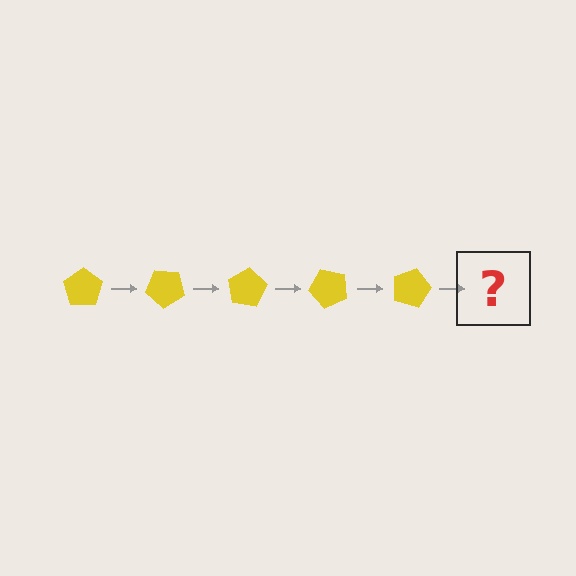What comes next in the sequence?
The next element should be a yellow pentagon rotated 200 degrees.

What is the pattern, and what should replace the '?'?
The pattern is that the pentagon rotates 40 degrees each step. The '?' should be a yellow pentagon rotated 200 degrees.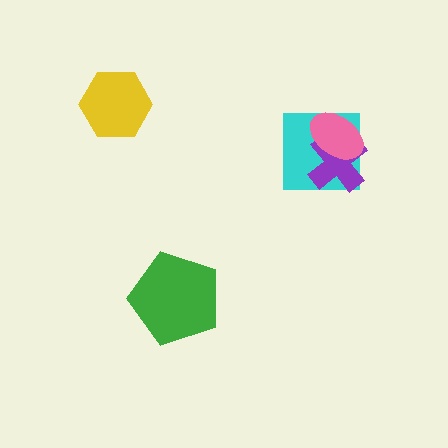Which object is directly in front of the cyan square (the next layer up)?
The purple cross is directly in front of the cyan square.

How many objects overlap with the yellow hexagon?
0 objects overlap with the yellow hexagon.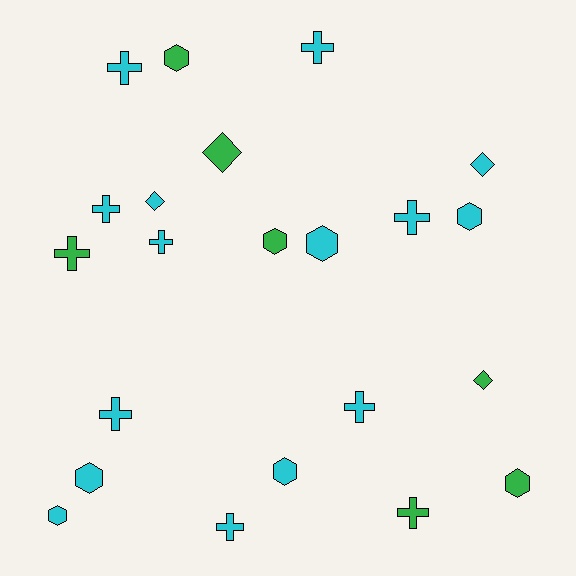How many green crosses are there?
There are 2 green crosses.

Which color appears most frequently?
Cyan, with 15 objects.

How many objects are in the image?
There are 22 objects.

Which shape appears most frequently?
Cross, with 10 objects.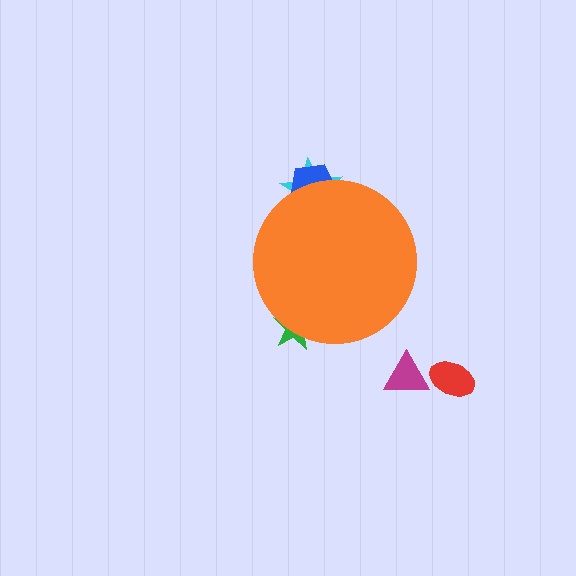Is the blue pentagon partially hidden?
Yes, the blue pentagon is partially hidden behind the orange circle.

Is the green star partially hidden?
Yes, the green star is partially hidden behind the orange circle.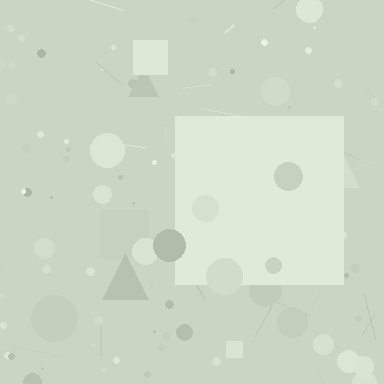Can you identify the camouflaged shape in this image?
The camouflaged shape is a square.